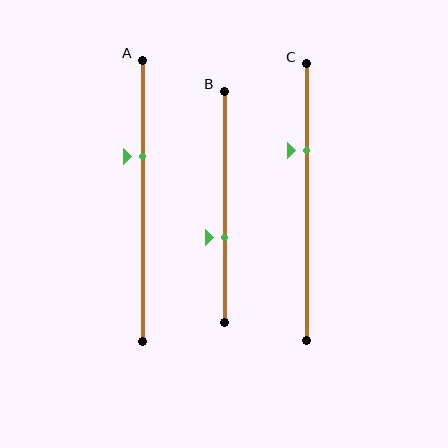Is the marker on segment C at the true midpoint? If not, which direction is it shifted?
No, the marker on segment C is shifted upward by about 19% of the segment length.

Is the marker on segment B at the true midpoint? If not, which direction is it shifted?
No, the marker on segment B is shifted downward by about 13% of the segment length.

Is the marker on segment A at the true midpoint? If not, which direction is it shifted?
No, the marker on segment A is shifted upward by about 16% of the segment length.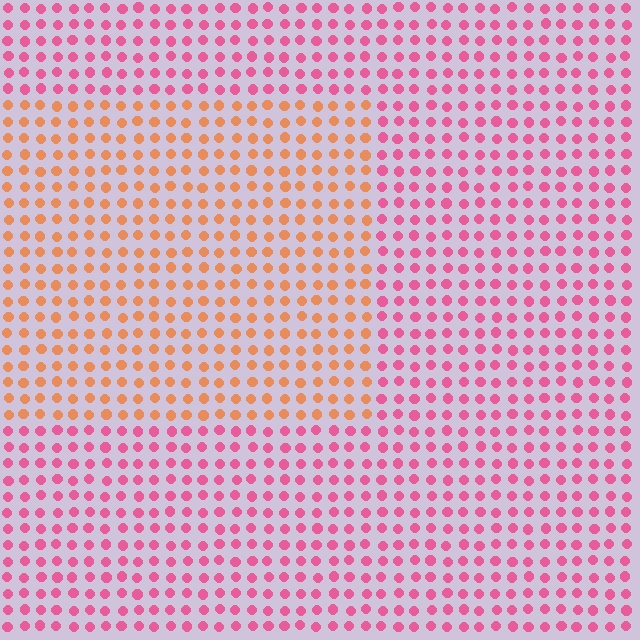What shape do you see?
I see a rectangle.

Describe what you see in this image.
The image is filled with small pink elements in a uniform arrangement. A rectangle-shaped region is visible where the elements are tinted to a slightly different hue, forming a subtle color boundary.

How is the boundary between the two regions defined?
The boundary is defined purely by a slight shift in hue (about 48 degrees). Spacing, size, and orientation are identical on both sides.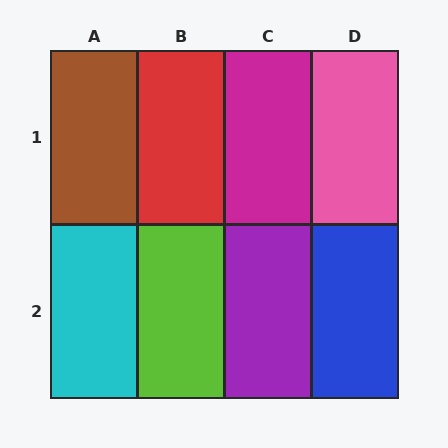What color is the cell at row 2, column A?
Cyan.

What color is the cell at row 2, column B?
Lime.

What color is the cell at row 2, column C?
Purple.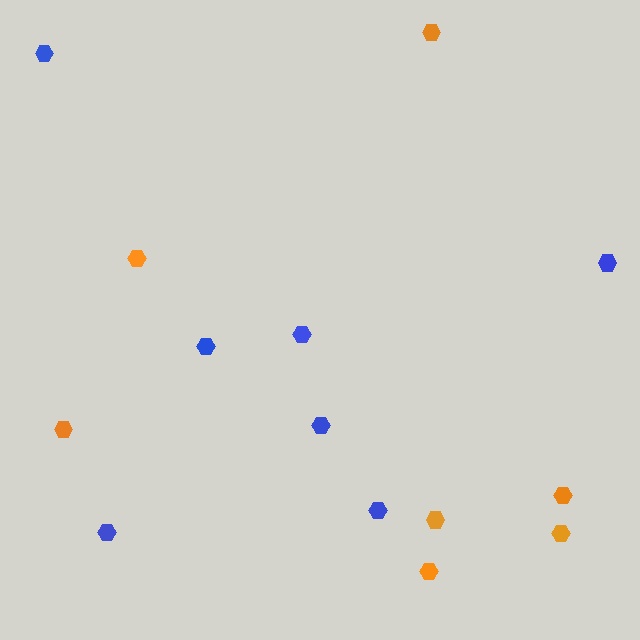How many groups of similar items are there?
There are 2 groups: one group of blue hexagons (7) and one group of orange hexagons (7).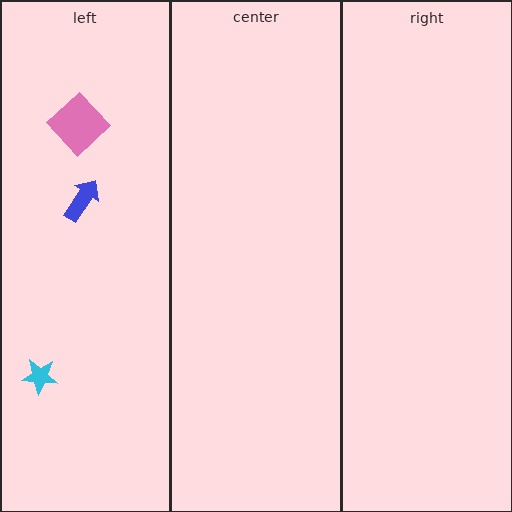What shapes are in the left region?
The blue arrow, the pink diamond, the cyan star.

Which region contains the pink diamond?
The left region.